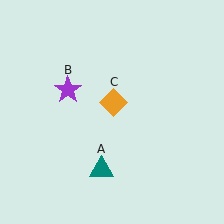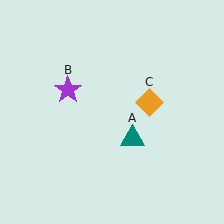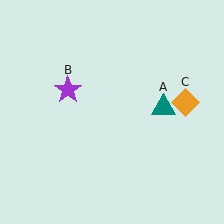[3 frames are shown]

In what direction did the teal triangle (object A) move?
The teal triangle (object A) moved up and to the right.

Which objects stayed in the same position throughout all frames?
Purple star (object B) remained stationary.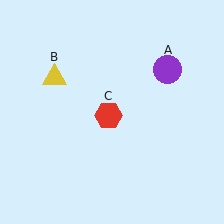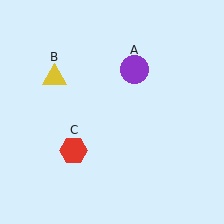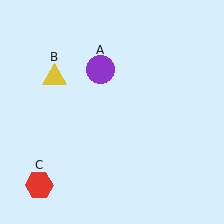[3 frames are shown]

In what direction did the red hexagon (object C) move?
The red hexagon (object C) moved down and to the left.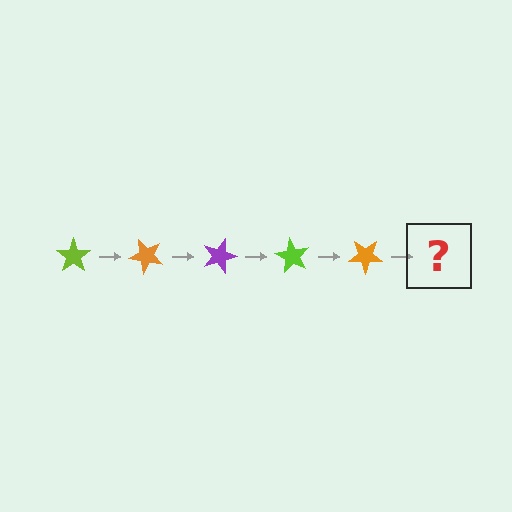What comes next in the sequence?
The next element should be a purple star, rotated 225 degrees from the start.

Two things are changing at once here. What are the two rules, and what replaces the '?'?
The two rules are that it rotates 45 degrees each step and the color cycles through lime, orange, and purple. The '?' should be a purple star, rotated 225 degrees from the start.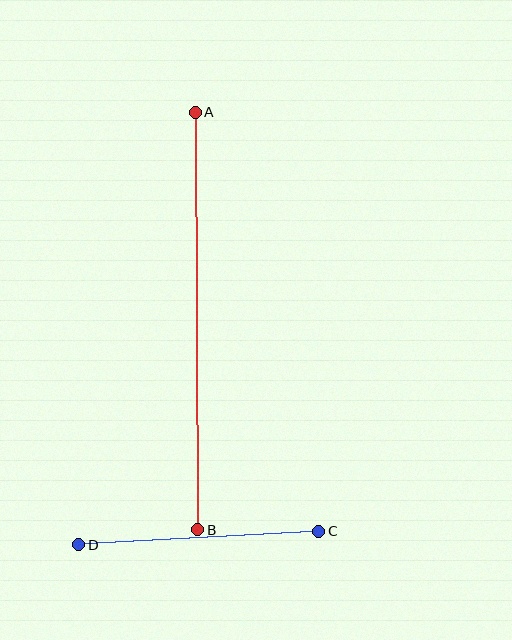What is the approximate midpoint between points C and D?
The midpoint is at approximately (199, 538) pixels.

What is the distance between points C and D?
The distance is approximately 240 pixels.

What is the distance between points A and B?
The distance is approximately 417 pixels.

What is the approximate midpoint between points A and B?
The midpoint is at approximately (196, 321) pixels.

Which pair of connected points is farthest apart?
Points A and B are farthest apart.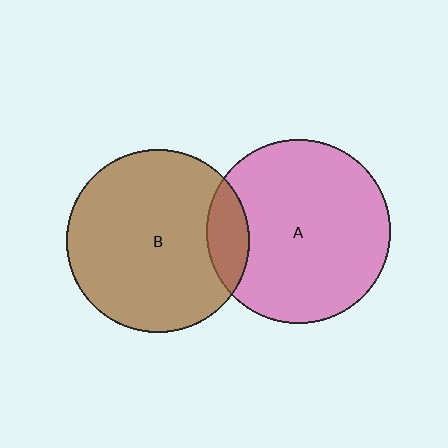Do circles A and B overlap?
Yes.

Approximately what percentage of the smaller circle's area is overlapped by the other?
Approximately 15%.